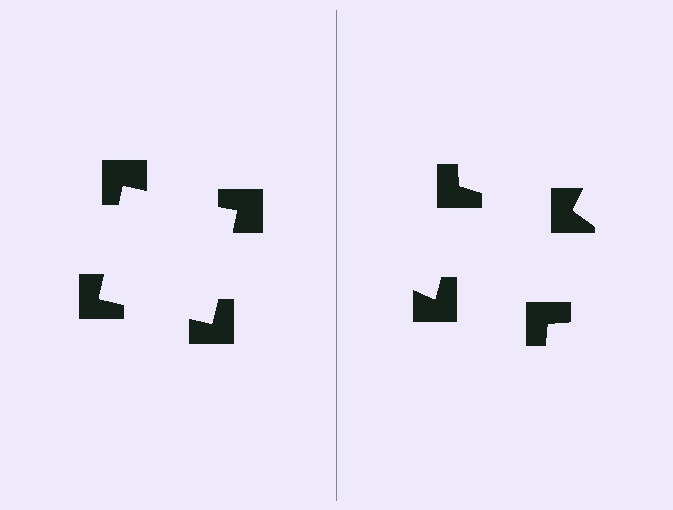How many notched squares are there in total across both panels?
8 — 4 on each side.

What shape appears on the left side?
An illusory square.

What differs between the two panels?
The notched squares are positioned identically on both sides; only the wedge orientations differ. On the left they align to a square; on the right they are misaligned.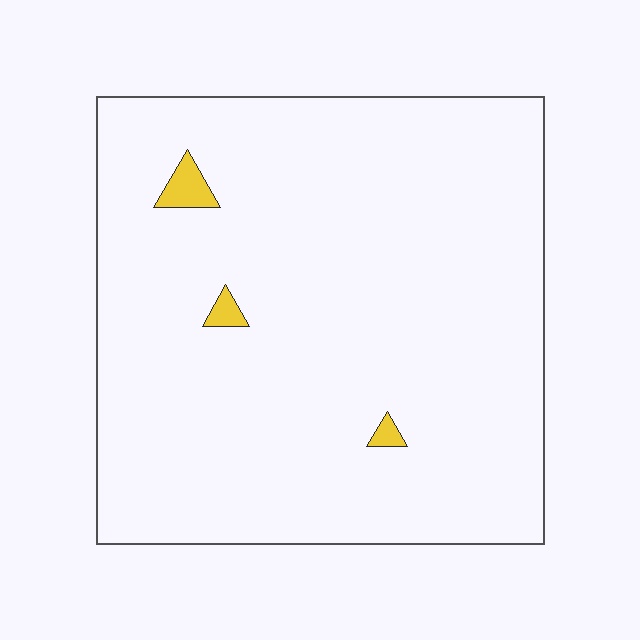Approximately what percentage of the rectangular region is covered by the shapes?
Approximately 0%.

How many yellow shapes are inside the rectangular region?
3.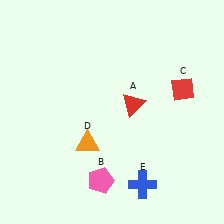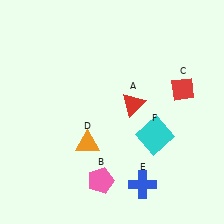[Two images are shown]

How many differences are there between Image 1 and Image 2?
There is 1 difference between the two images.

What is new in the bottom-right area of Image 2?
A cyan square (F) was added in the bottom-right area of Image 2.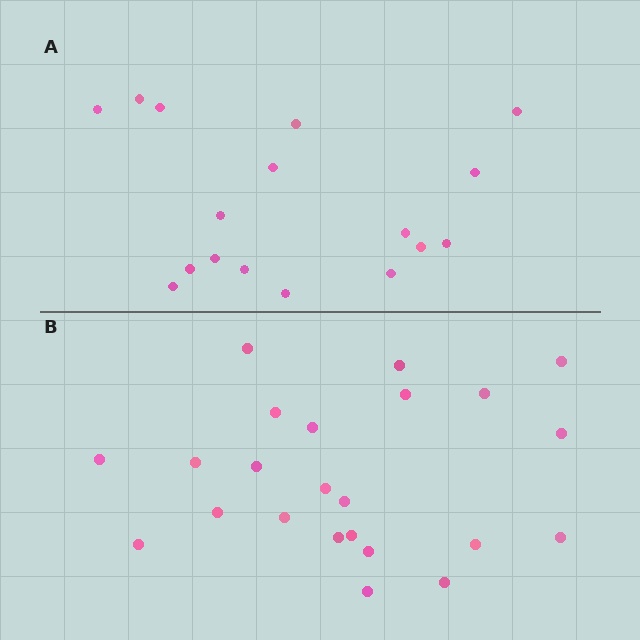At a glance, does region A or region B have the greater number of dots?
Region B (the bottom region) has more dots.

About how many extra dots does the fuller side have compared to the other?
Region B has about 6 more dots than region A.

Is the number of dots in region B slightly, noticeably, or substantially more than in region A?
Region B has noticeably more, but not dramatically so. The ratio is roughly 1.4 to 1.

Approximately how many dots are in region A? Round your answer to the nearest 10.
About 20 dots. (The exact count is 17, which rounds to 20.)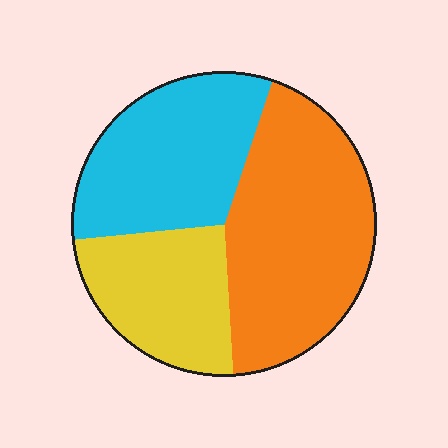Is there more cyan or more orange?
Orange.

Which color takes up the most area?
Orange, at roughly 45%.